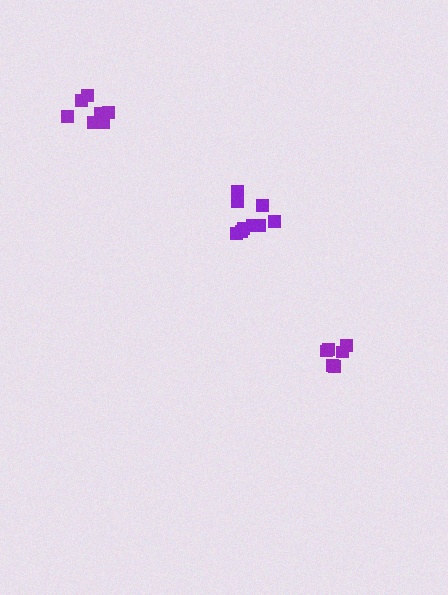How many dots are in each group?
Group 1: 6 dots, Group 2: 7 dots, Group 3: 9 dots (22 total).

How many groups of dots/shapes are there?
There are 3 groups.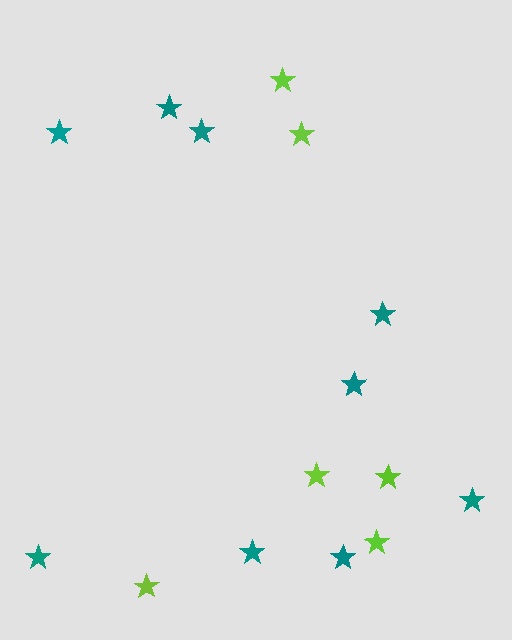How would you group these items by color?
There are 2 groups: one group of lime stars (6) and one group of teal stars (9).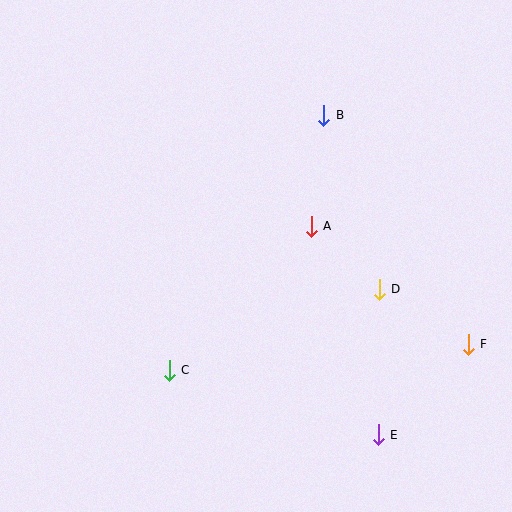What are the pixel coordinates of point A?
Point A is at (311, 226).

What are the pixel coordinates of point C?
Point C is at (169, 370).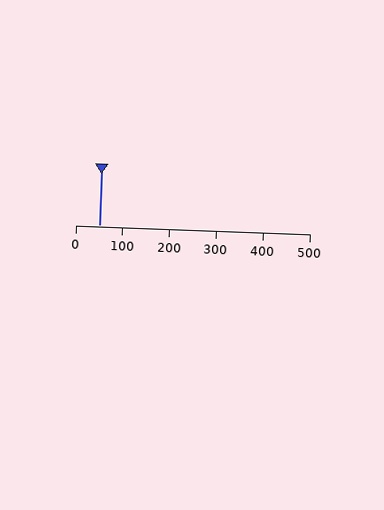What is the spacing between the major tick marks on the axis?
The major ticks are spaced 100 apart.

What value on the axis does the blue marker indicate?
The marker indicates approximately 50.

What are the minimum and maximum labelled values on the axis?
The axis runs from 0 to 500.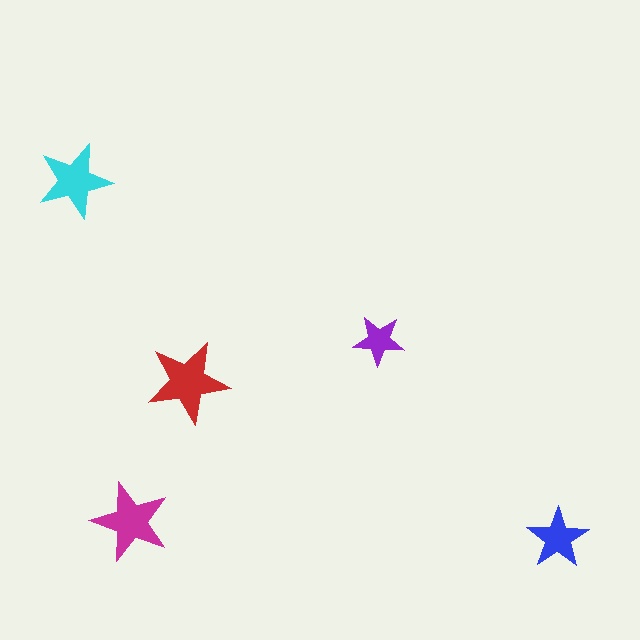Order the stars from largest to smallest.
the red one, the magenta one, the cyan one, the blue one, the purple one.